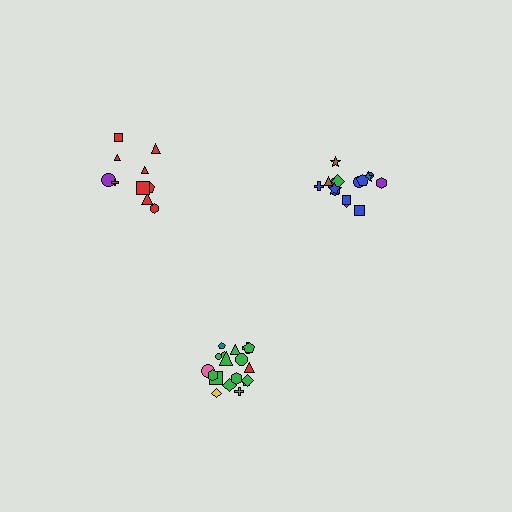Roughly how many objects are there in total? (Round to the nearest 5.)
Roughly 45 objects in total.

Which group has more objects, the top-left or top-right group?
The top-right group.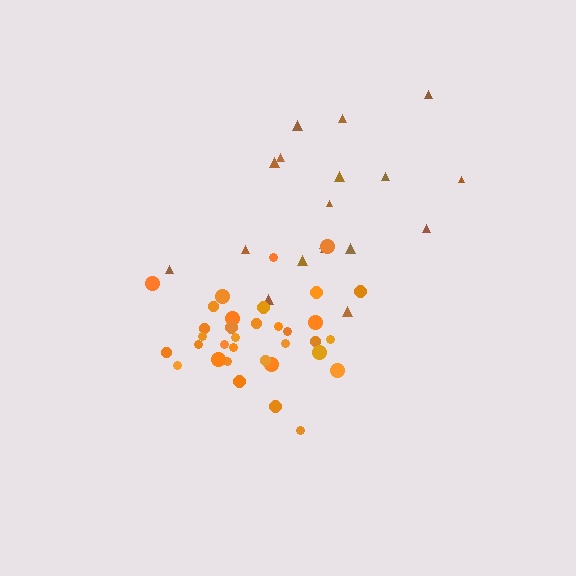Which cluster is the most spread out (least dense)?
Brown.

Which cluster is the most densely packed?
Orange.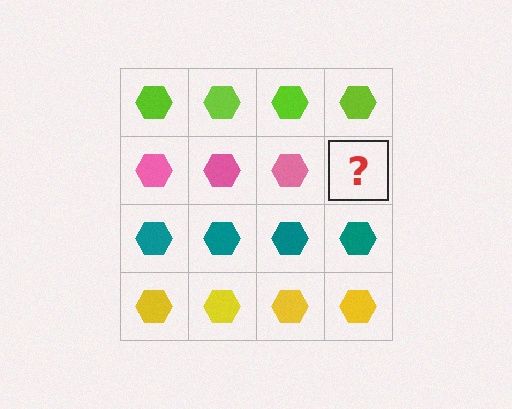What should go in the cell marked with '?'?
The missing cell should contain a pink hexagon.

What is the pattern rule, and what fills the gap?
The rule is that each row has a consistent color. The gap should be filled with a pink hexagon.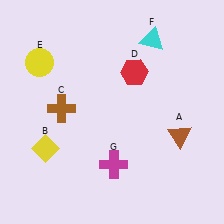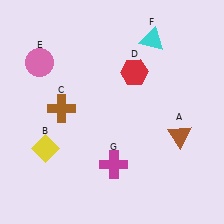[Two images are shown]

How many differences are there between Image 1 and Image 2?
There is 1 difference between the two images.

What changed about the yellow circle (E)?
In Image 1, E is yellow. In Image 2, it changed to pink.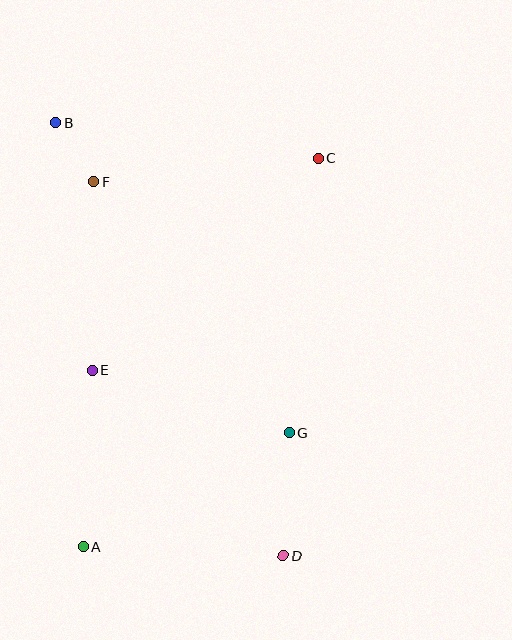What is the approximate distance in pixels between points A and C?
The distance between A and C is approximately 454 pixels.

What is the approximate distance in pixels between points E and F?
The distance between E and F is approximately 189 pixels.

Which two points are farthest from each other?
Points B and D are farthest from each other.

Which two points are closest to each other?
Points B and F are closest to each other.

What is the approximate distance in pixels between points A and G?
The distance between A and G is approximately 235 pixels.